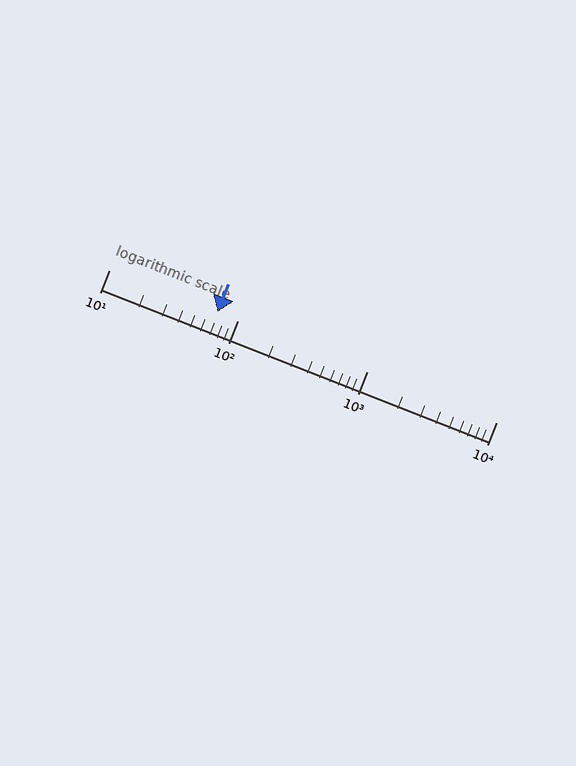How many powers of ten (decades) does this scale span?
The scale spans 3 decades, from 10 to 10000.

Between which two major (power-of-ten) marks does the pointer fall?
The pointer is between 10 and 100.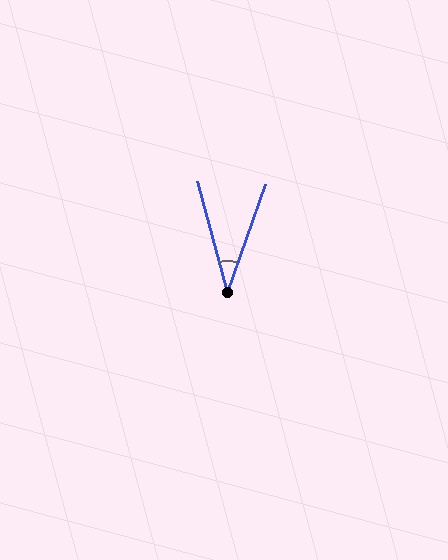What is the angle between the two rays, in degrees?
Approximately 34 degrees.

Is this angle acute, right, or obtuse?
It is acute.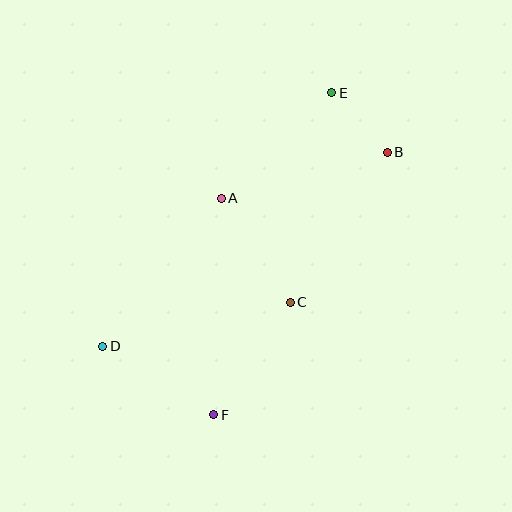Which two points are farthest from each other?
Points B and D are farthest from each other.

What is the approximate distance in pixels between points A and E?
The distance between A and E is approximately 153 pixels.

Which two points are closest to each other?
Points B and E are closest to each other.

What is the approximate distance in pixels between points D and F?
The distance between D and F is approximately 130 pixels.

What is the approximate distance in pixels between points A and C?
The distance between A and C is approximately 125 pixels.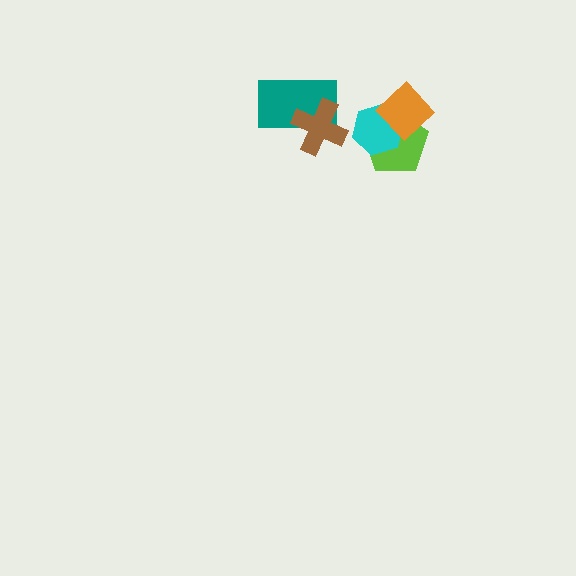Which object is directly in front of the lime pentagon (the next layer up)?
The cyan hexagon is directly in front of the lime pentagon.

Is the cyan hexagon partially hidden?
Yes, it is partially covered by another shape.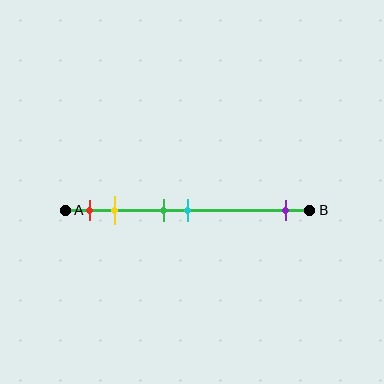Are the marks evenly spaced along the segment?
No, the marks are not evenly spaced.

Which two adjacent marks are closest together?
The green and cyan marks are the closest adjacent pair.